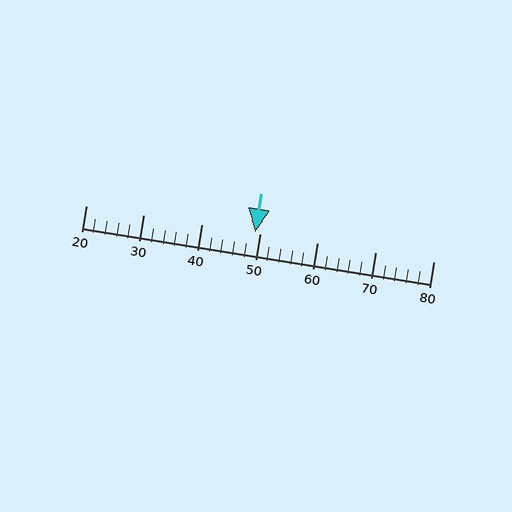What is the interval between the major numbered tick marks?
The major tick marks are spaced 10 units apart.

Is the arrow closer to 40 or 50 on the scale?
The arrow is closer to 50.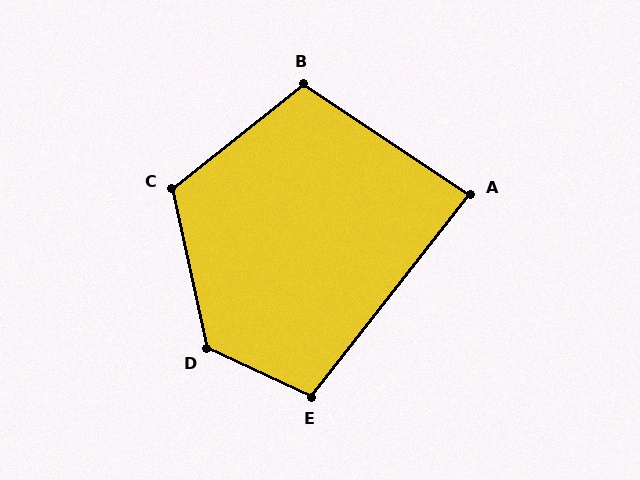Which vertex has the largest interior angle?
D, at approximately 127 degrees.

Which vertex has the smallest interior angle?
A, at approximately 85 degrees.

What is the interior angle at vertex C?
Approximately 116 degrees (obtuse).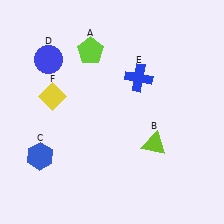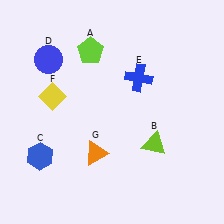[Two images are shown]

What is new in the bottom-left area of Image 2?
An orange triangle (G) was added in the bottom-left area of Image 2.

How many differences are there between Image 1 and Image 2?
There is 1 difference between the two images.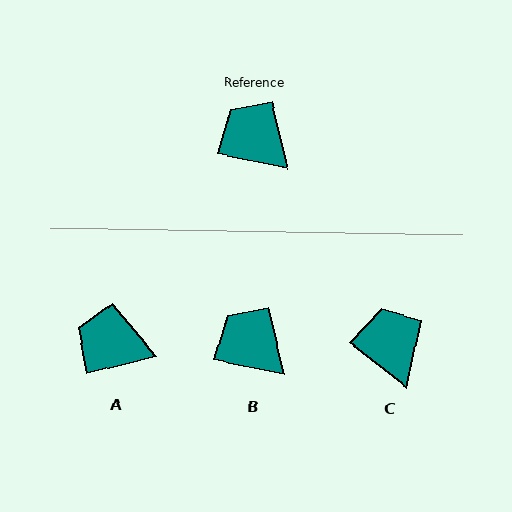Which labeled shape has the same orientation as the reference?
B.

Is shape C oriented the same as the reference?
No, it is off by about 26 degrees.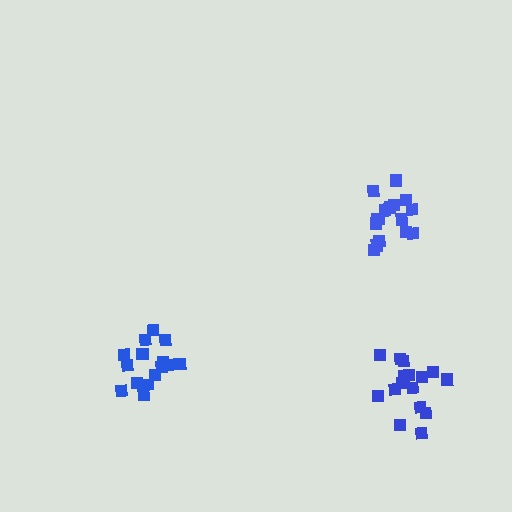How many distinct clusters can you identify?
There are 3 distinct clusters.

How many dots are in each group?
Group 1: 16 dots, Group 2: 15 dots, Group 3: 16 dots (47 total).